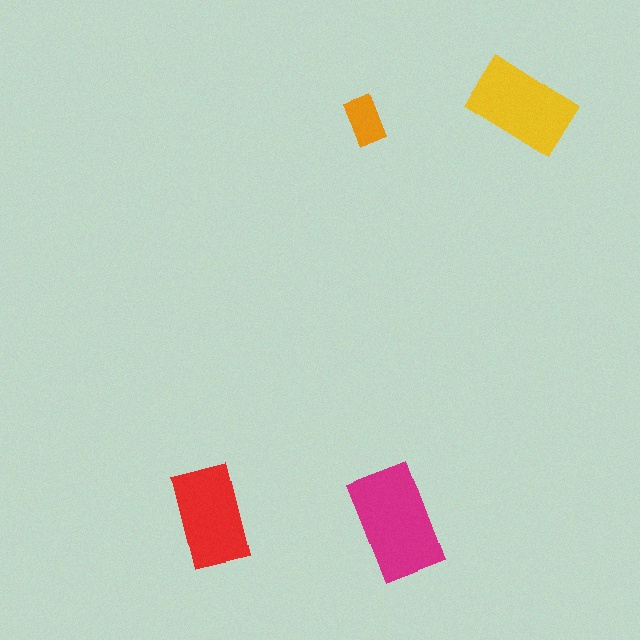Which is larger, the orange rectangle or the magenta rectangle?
The magenta one.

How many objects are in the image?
There are 4 objects in the image.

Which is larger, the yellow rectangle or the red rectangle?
The yellow one.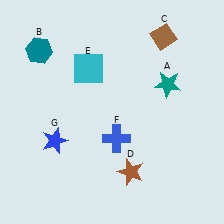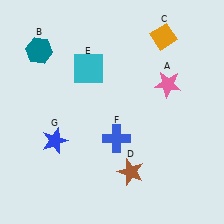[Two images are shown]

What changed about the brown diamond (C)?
In Image 1, C is brown. In Image 2, it changed to orange.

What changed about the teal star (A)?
In Image 1, A is teal. In Image 2, it changed to pink.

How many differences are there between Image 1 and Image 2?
There are 2 differences between the two images.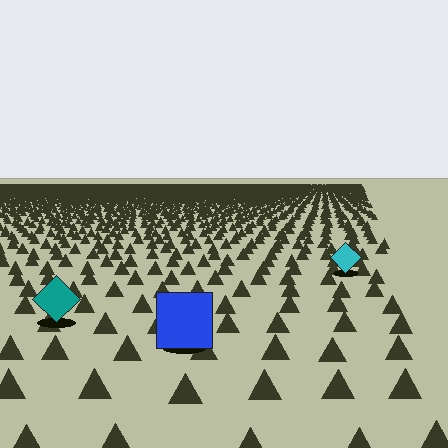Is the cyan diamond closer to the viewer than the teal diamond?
No. The teal diamond is closer — you can tell from the texture gradient: the ground texture is coarser near it.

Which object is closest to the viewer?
The blue square is closest. The texture marks near it are larger and more spread out.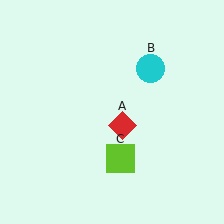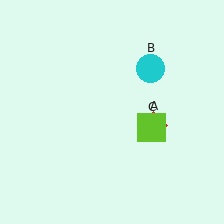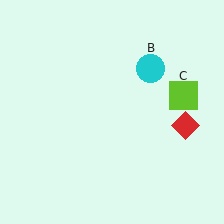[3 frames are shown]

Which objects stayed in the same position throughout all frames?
Cyan circle (object B) remained stationary.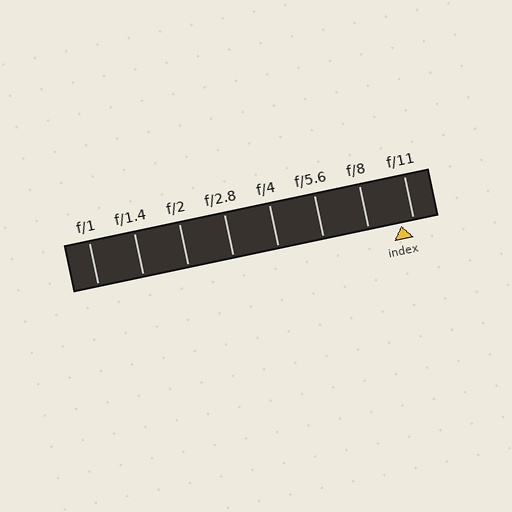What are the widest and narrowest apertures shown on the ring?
The widest aperture shown is f/1 and the narrowest is f/11.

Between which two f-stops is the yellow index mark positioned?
The index mark is between f/8 and f/11.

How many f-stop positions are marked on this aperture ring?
There are 8 f-stop positions marked.